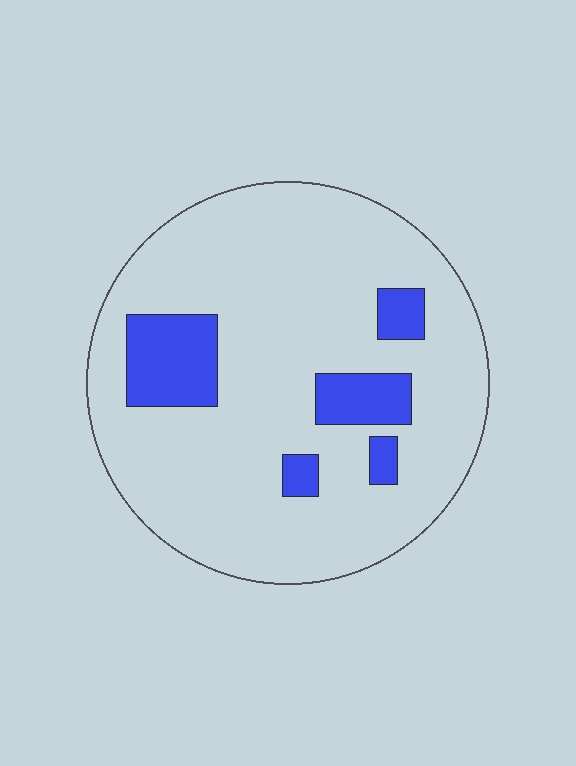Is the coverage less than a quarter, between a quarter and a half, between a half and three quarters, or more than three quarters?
Less than a quarter.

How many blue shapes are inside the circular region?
5.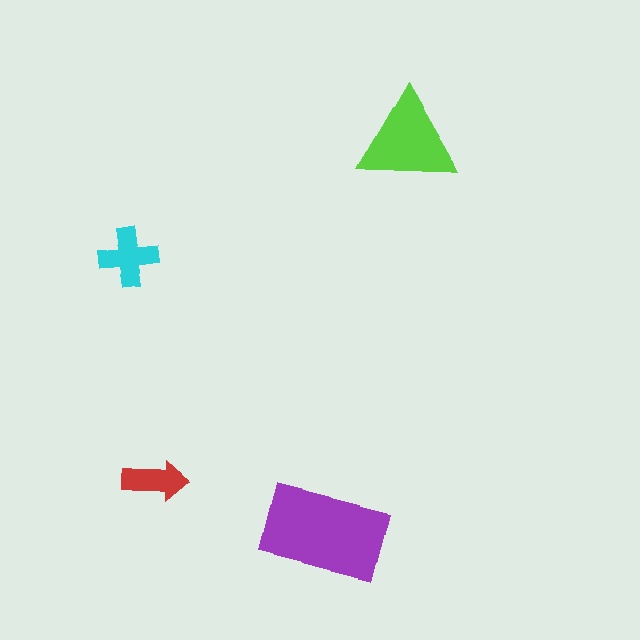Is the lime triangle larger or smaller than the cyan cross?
Larger.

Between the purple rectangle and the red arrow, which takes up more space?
The purple rectangle.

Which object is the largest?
The purple rectangle.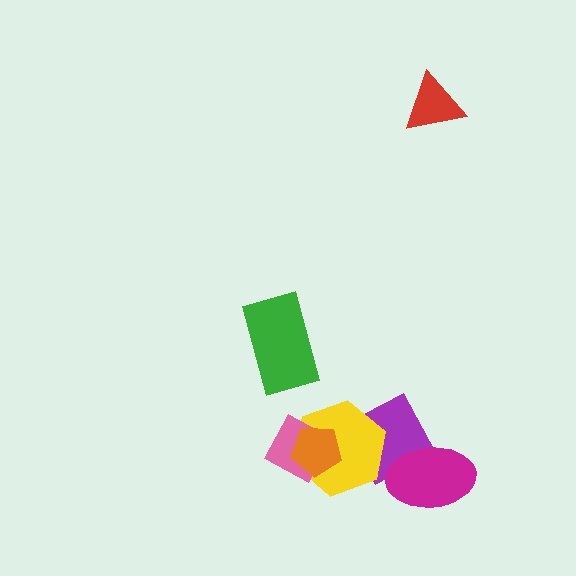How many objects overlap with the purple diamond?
2 objects overlap with the purple diamond.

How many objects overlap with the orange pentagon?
2 objects overlap with the orange pentagon.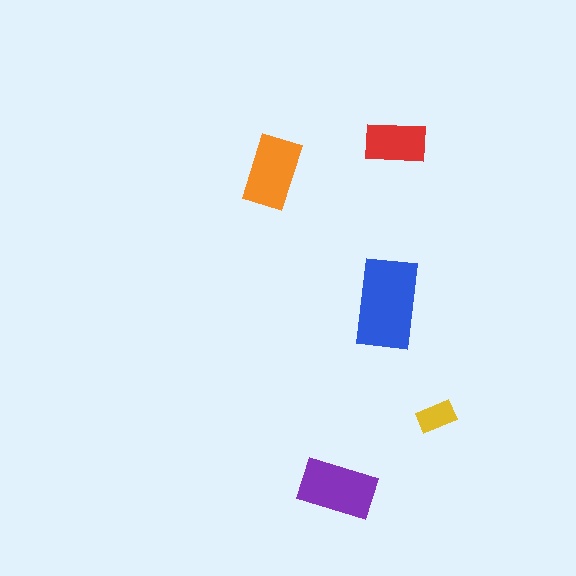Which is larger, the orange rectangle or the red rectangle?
The orange one.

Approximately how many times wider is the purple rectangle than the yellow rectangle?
About 2 times wider.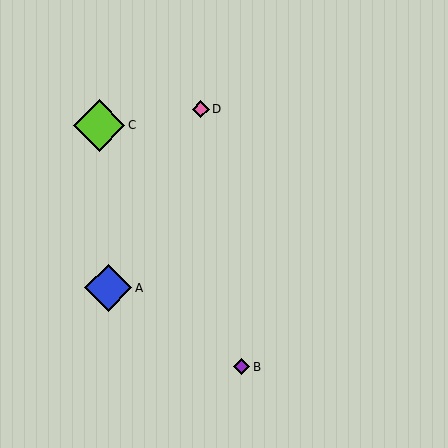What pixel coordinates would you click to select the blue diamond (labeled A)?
Click at (108, 288) to select the blue diamond A.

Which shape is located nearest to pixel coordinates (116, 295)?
The blue diamond (labeled A) at (108, 288) is nearest to that location.